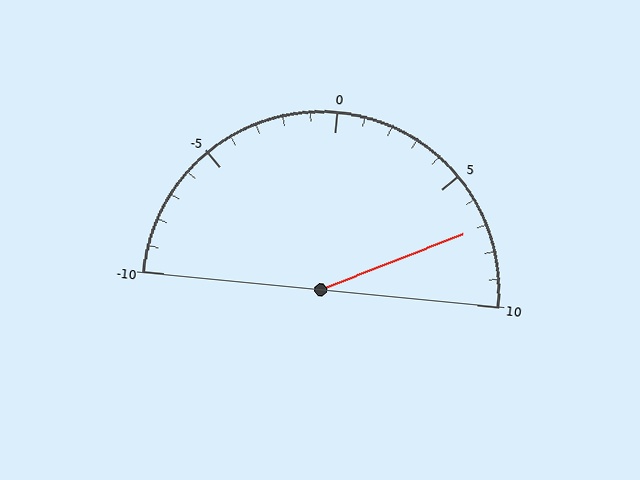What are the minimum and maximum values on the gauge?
The gauge ranges from -10 to 10.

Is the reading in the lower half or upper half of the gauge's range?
The reading is in the upper half of the range (-10 to 10).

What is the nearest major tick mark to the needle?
The nearest major tick mark is 5.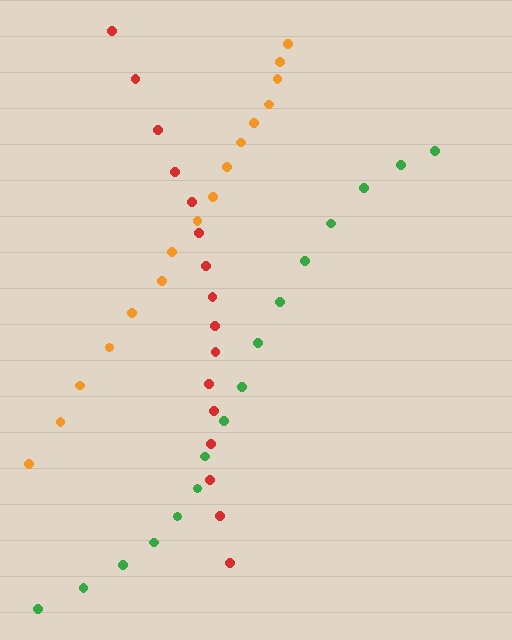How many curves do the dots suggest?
There are 3 distinct paths.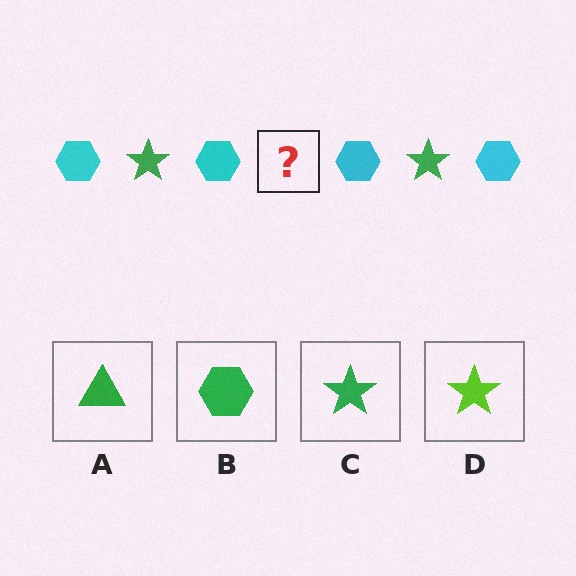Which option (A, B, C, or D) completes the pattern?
C.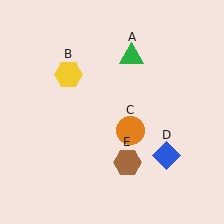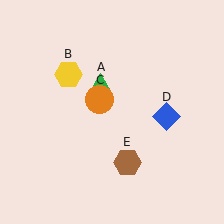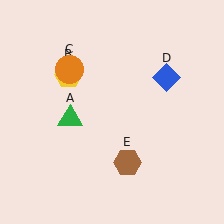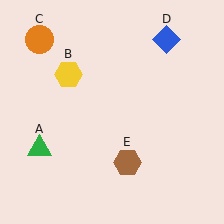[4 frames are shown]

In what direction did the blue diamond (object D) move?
The blue diamond (object D) moved up.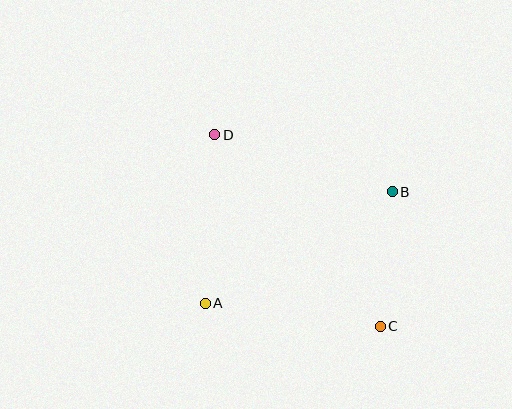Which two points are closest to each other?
Points B and C are closest to each other.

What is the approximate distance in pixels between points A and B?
The distance between A and B is approximately 218 pixels.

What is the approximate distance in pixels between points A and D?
The distance between A and D is approximately 169 pixels.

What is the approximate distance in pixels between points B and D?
The distance between B and D is approximately 186 pixels.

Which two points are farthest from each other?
Points C and D are farthest from each other.